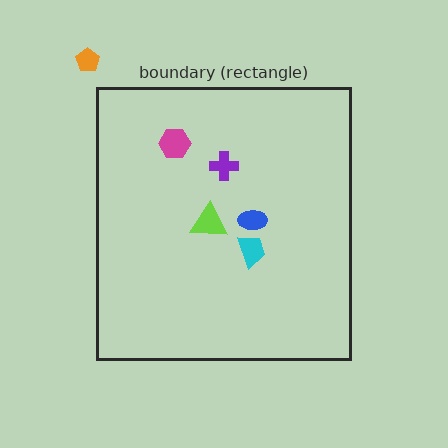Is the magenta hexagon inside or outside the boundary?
Inside.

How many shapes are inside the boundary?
5 inside, 1 outside.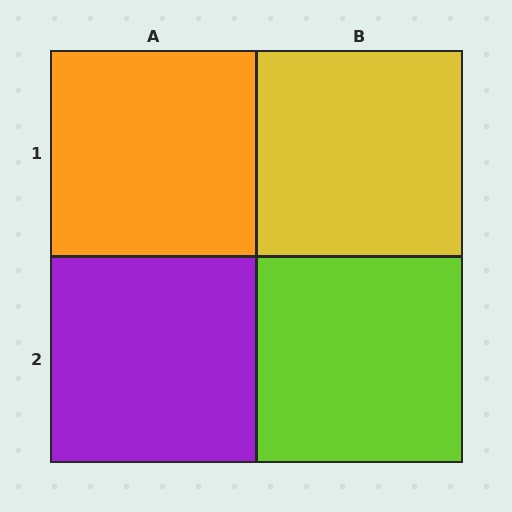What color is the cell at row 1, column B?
Yellow.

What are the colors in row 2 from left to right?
Purple, lime.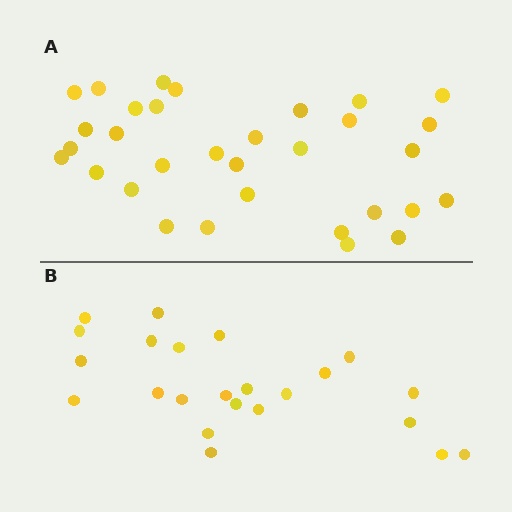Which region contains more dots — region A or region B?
Region A (the top region) has more dots.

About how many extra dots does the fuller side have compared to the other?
Region A has roughly 8 or so more dots than region B.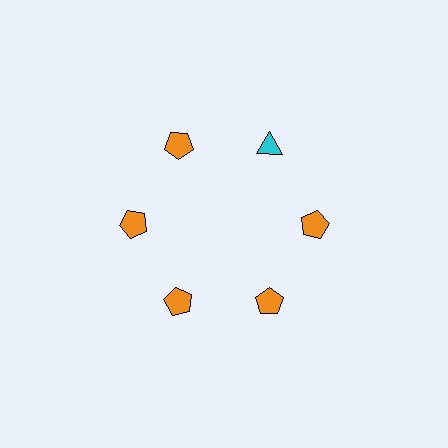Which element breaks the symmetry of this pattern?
The cyan triangle at roughly the 1 o'clock position breaks the symmetry. All other shapes are orange pentagons.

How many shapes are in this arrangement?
There are 6 shapes arranged in a ring pattern.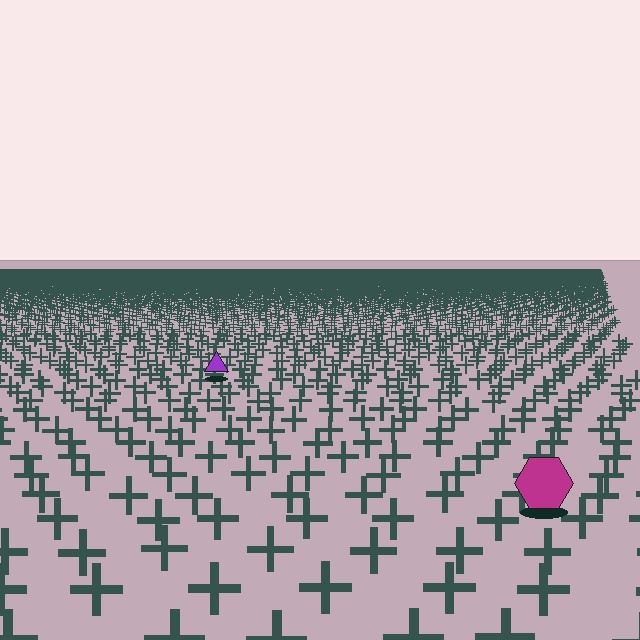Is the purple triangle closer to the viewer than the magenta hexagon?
No. The magenta hexagon is closer — you can tell from the texture gradient: the ground texture is coarser near it.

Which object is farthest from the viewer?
The purple triangle is farthest from the viewer. It appears smaller and the ground texture around it is denser.